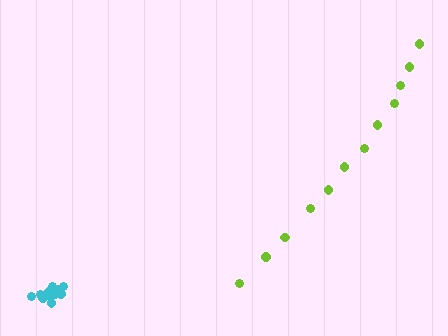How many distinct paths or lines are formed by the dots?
There are 2 distinct paths.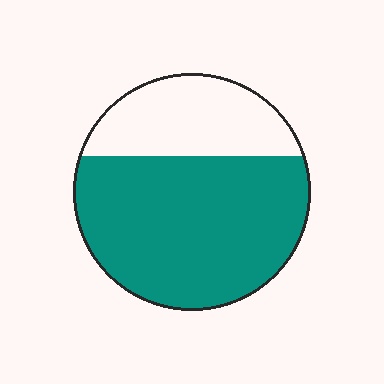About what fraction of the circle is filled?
About two thirds (2/3).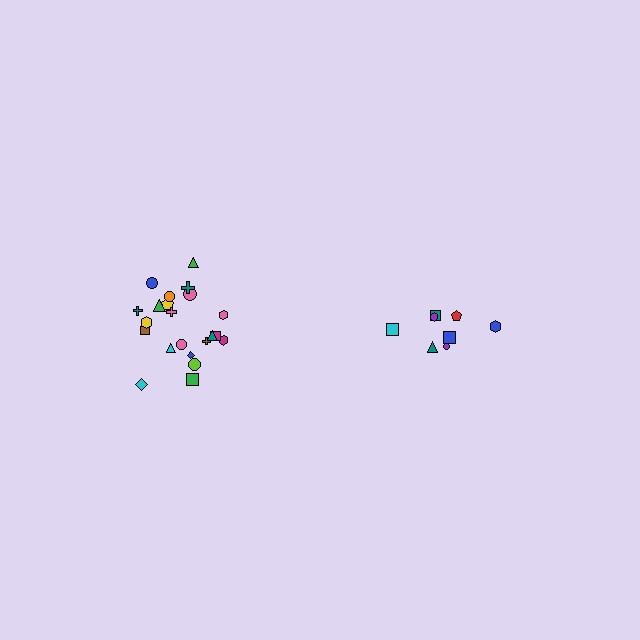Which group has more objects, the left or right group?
The left group.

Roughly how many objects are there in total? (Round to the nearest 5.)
Roughly 30 objects in total.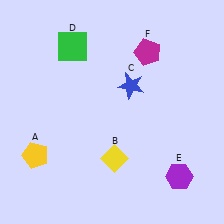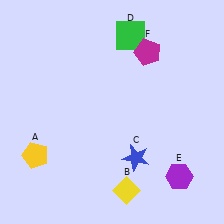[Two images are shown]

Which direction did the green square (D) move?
The green square (D) moved right.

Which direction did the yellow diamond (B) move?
The yellow diamond (B) moved down.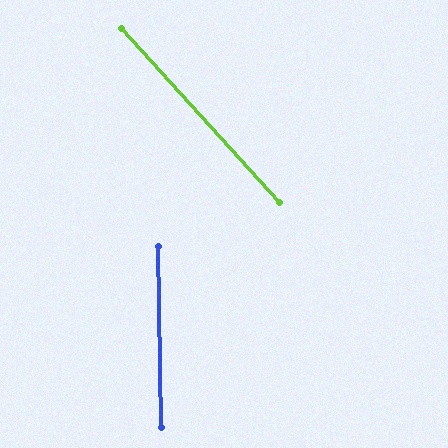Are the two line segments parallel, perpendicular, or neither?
Neither parallel nor perpendicular — they differ by about 41°.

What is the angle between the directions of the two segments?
Approximately 41 degrees.